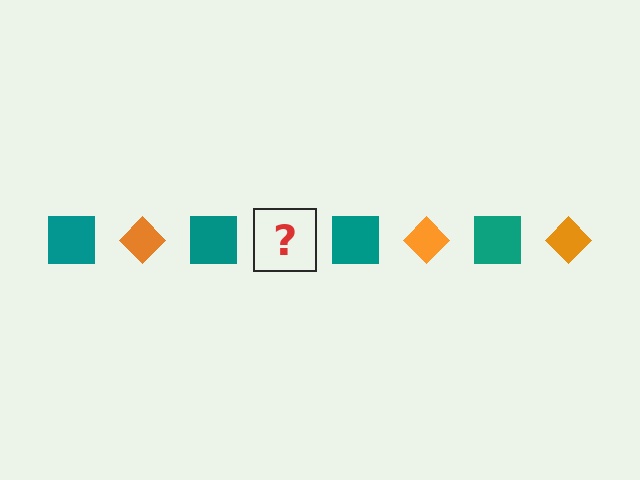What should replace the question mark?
The question mark should be replaced with an orange diamond.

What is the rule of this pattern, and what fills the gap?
The rule is that the pattern alternates between teal square and orange diamond. The gap should be filled with an orange diamond.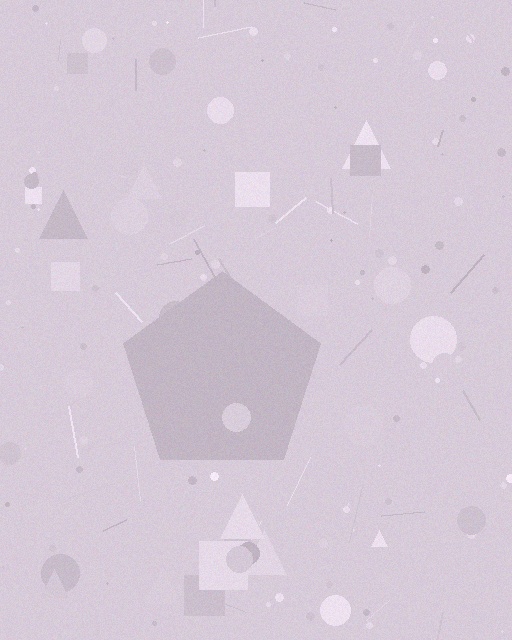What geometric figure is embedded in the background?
A pentagon is embedded in the background.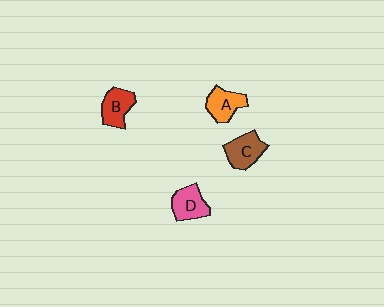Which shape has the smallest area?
Shape D (pink).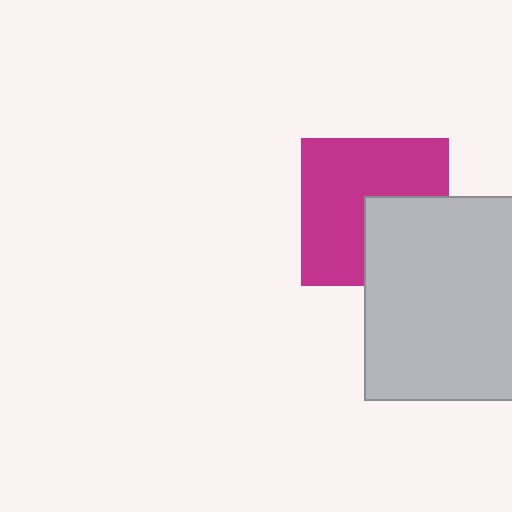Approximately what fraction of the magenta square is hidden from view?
Roughly 35% of the magenta square is hidden behind the light gray rectangle.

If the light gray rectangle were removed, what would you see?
You would see the complete magenta square.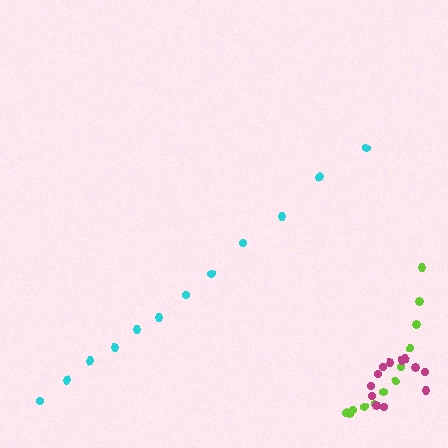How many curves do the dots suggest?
There are 3 distinct paths.